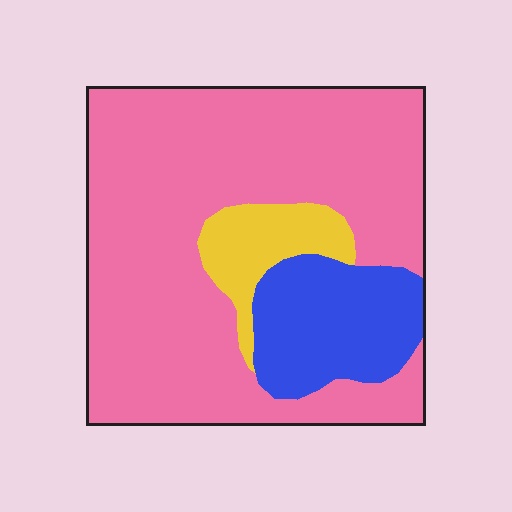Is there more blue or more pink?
Pink.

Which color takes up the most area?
Pink, at roughly 75%.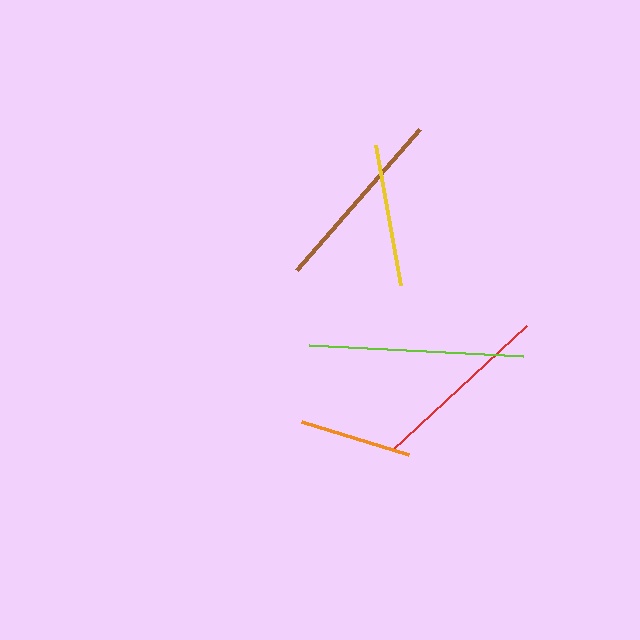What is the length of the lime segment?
The lime segment is approximately 215 pixels long.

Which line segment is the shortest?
The orange line is the shortest at approximately 111 pixels.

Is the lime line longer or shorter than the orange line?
The lime line is longer than the orange line.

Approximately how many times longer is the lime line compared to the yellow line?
The lime line is approximately 1.5 times the length of the yellow line.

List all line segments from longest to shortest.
From longest to shortest: lime, brown, red, yellow, orange.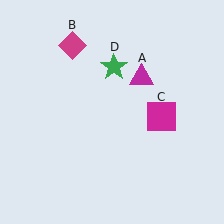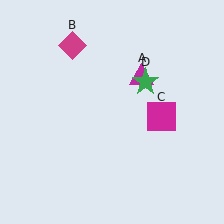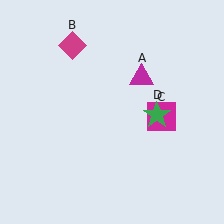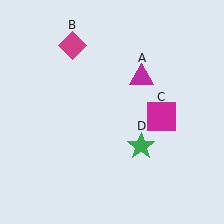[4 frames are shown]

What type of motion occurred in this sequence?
The green star (object D) rotated clockwise around the center of the scene.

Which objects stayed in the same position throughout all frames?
Magenta triangle (object A) and magenta diamond (object B) and magenta square (object C) remained stationary.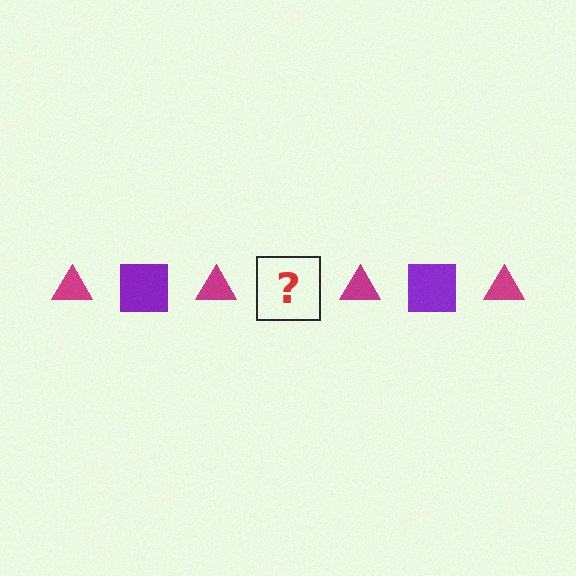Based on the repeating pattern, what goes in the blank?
The blank should be a purple square.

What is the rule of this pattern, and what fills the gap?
The rule is that the pattern alternates between magenta triangle and purple square. The gap should be filled with a purple square.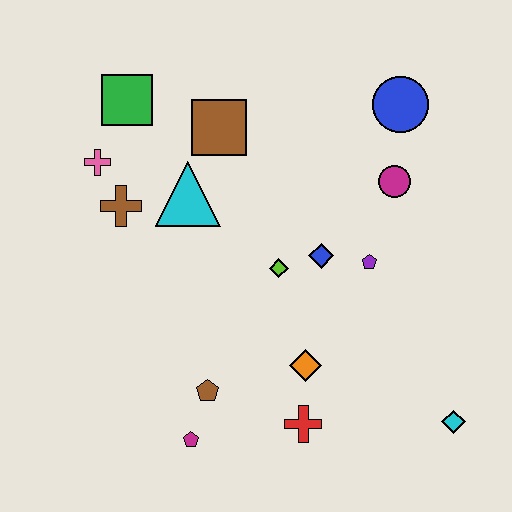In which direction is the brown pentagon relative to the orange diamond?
The brown pentagon is to the left of the orange diamond.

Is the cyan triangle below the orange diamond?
No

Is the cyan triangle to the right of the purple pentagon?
No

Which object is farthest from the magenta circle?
The magenta pentagon is farthest from the magenta circle.